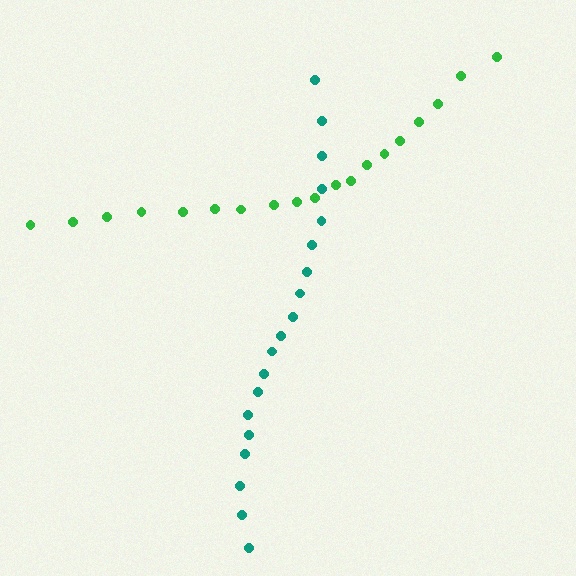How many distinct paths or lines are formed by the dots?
There are 2 distinct paths.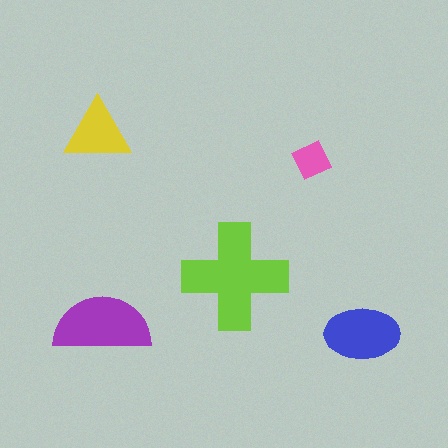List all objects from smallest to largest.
The pink diamond, the yellow triangle, the blue ellipse, the purple semicircle, the lime cross.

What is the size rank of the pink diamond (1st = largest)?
5th.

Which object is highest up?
The yellow triangle is topmost.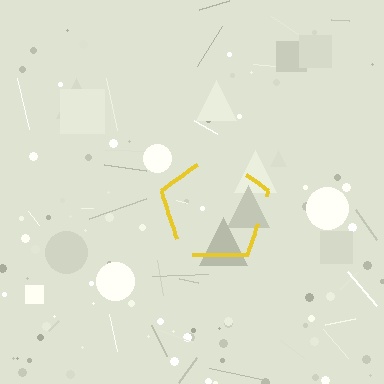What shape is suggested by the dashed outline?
The dashed outline suggests a pentagon.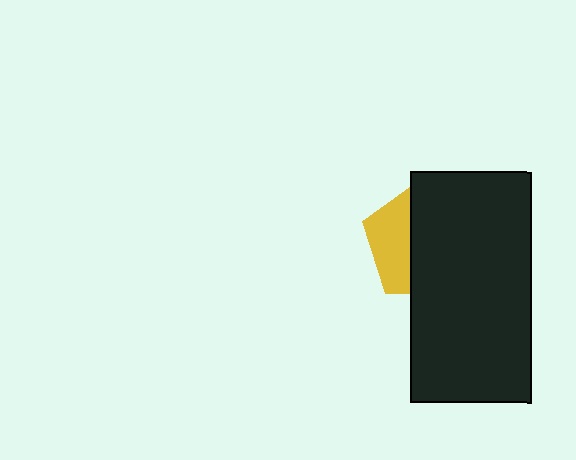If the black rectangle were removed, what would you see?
You would see the complete yellow pentagon.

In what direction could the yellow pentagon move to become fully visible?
The yellow pentagon could move left. That would shift it out from behind the black rectangle entirely.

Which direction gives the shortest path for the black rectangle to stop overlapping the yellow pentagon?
Moving right gives the shortest separation.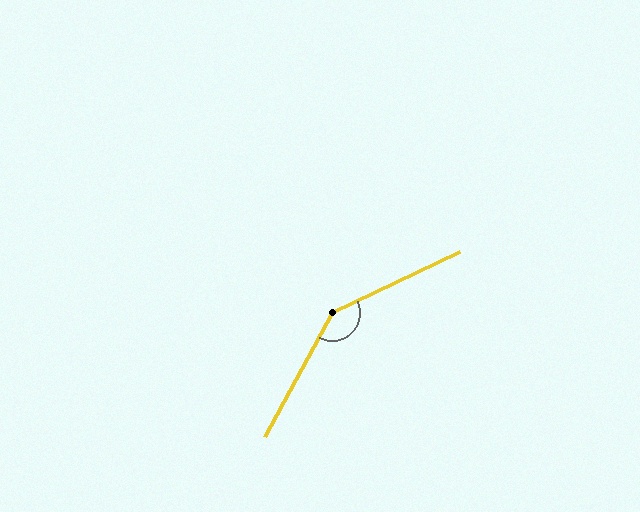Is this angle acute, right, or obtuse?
It is obtuse.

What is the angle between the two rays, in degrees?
Approximately 144 degrees.